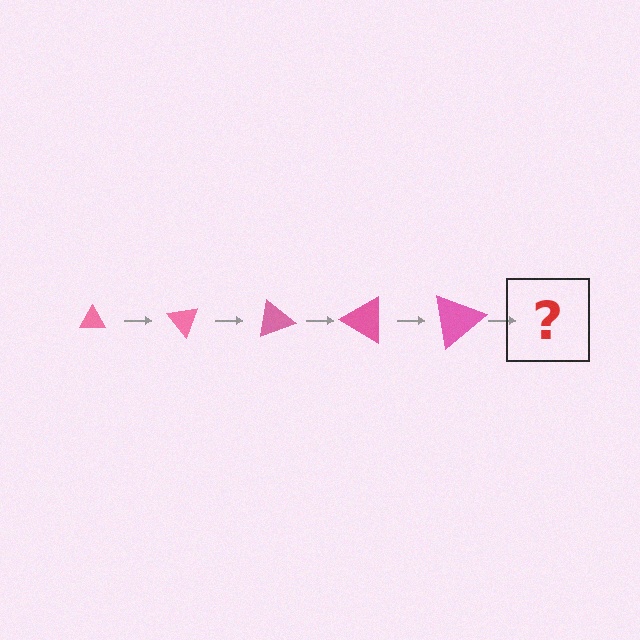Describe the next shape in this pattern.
It should be a triangle, larger than the previous one and rotated 250 degrees from the start.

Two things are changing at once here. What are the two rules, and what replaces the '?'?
The two rules are that the triangle grows larger each step and it rotates 50 degrees each step. The '?' should be a triangle, larger than the previous one and rotated 250 degrees from the start.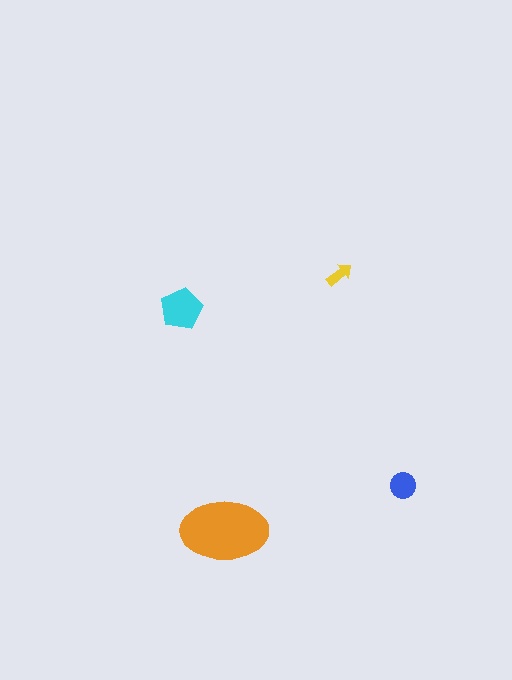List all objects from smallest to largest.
The yellow arrow, the blue circle, the cyan pentagon, the orange ellipse.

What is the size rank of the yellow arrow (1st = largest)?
4th.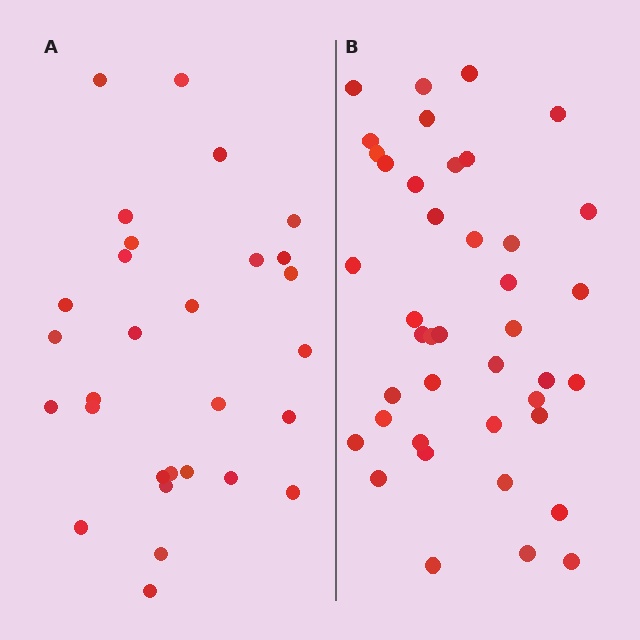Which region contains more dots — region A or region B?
Region B (the right region) has more dots.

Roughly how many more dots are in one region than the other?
Region B has roughly 12 or so more dots than region A.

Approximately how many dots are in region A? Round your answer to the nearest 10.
About 30 dots. (The exact count is 29, which rounds to 30.)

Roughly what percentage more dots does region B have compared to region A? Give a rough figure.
About 40% more.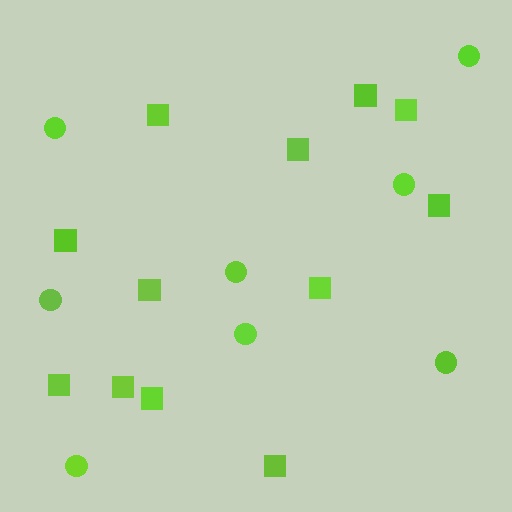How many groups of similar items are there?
There are 2 groups: one group of squares (12) and one group of circles (8).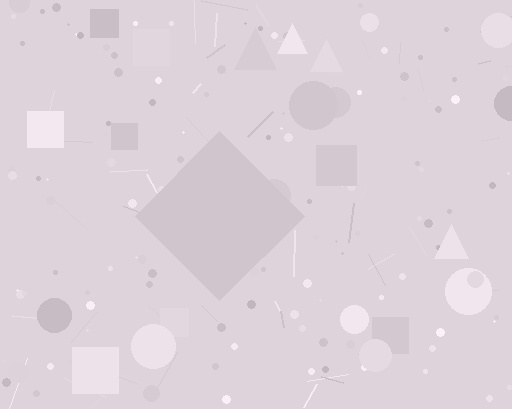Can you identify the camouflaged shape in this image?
The camouflaged shape is a diamond.